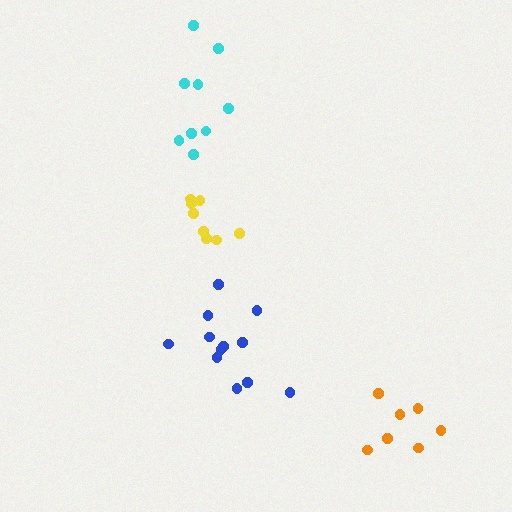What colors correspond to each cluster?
The clusters are colored: yellow, blue, cyan, orange.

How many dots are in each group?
Group 1: 8 dots, Group 2: 12 dots, Group 3: 9 dots, Group 4: 7 dots (36 total).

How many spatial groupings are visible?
There are 4 spatial groupings.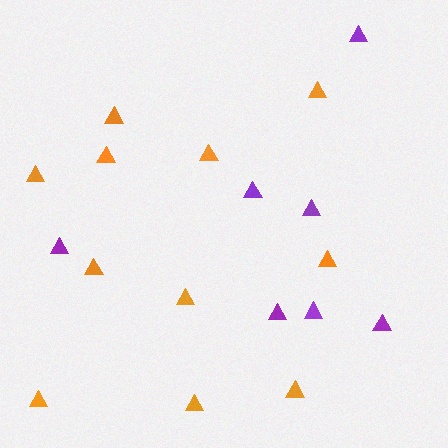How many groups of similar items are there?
There are 2 groups: one group of orange triangles (11) and one group of purple triangles (7).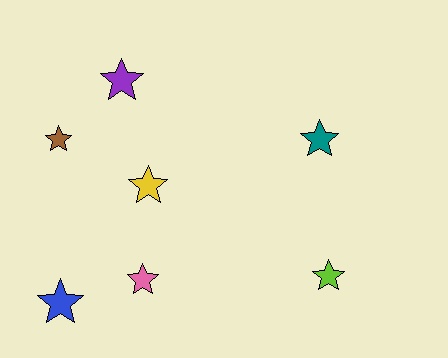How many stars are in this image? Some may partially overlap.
There are 7 stars.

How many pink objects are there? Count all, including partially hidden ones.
There is 1 pink object.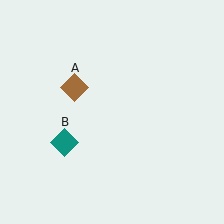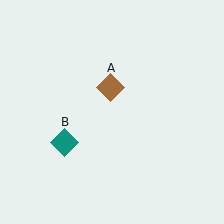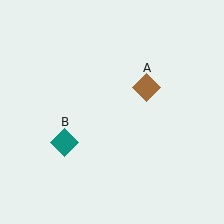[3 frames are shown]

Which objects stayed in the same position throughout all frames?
Teal diamond (object B) remained stationary.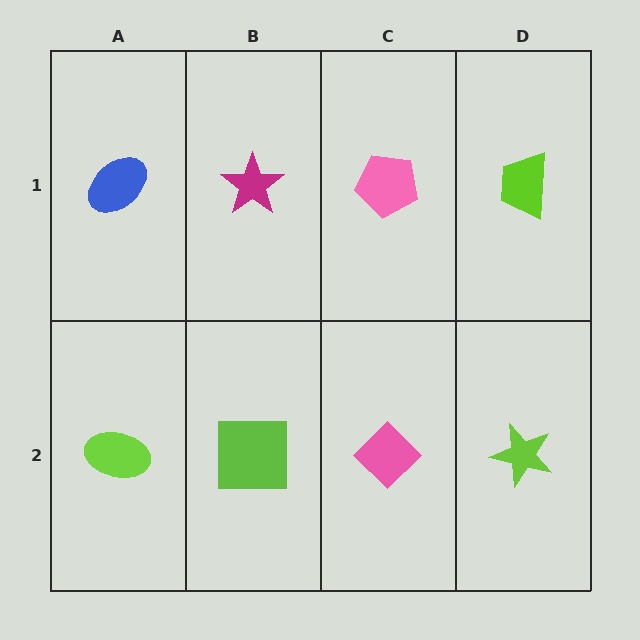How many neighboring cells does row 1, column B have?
3.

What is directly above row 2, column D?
A lime trapezoid.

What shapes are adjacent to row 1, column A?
A lime ellipse (row 2, column A), a magenta star (row 1, column B).